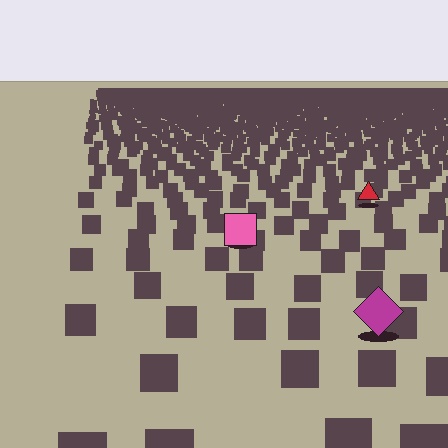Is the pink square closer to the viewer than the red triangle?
Yes. The pink square is closer — you can tell from the texture gradient: the ground texture is coarser near it.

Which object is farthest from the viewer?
The red triangle is farthest from the viewer. It appears smaller and the ground texture around it is denser.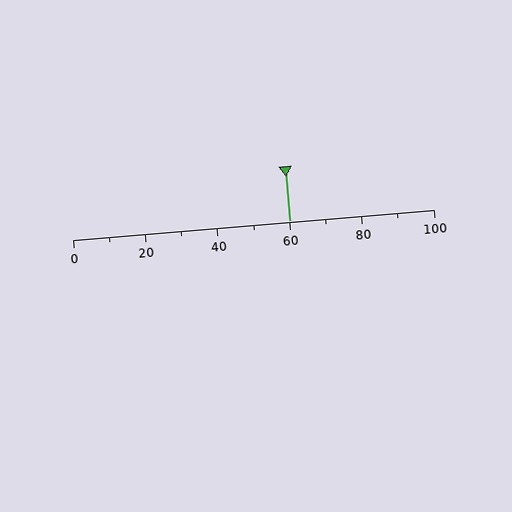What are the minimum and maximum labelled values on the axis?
The axis runs from 0 to 100.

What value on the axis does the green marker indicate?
The marker indicates approximately 60.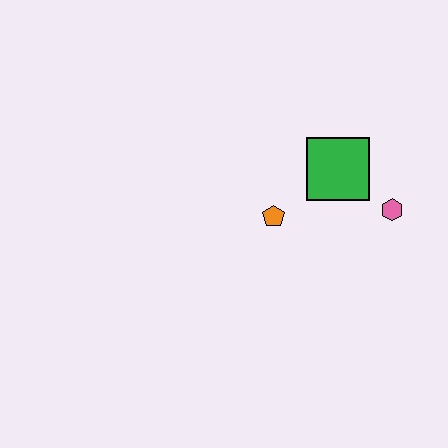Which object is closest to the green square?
The pink hexagon is closest to the green square.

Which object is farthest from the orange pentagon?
The pink hexagon is farthest from the orange pentagon.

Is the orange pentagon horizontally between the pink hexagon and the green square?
No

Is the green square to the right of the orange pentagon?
Yes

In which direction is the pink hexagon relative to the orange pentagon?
The pink hexagon is to the right of the orange pentagon.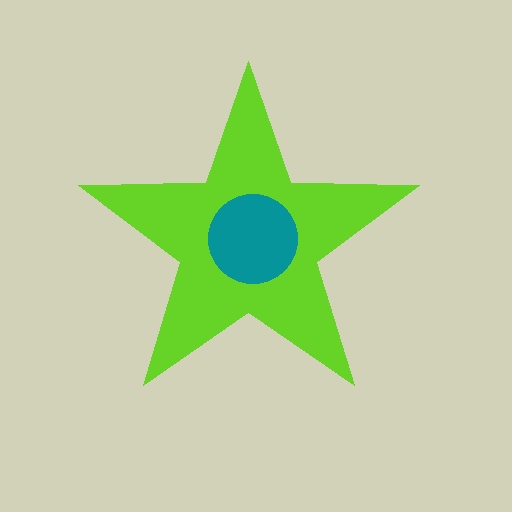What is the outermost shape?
The lime star.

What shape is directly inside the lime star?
The teal circle.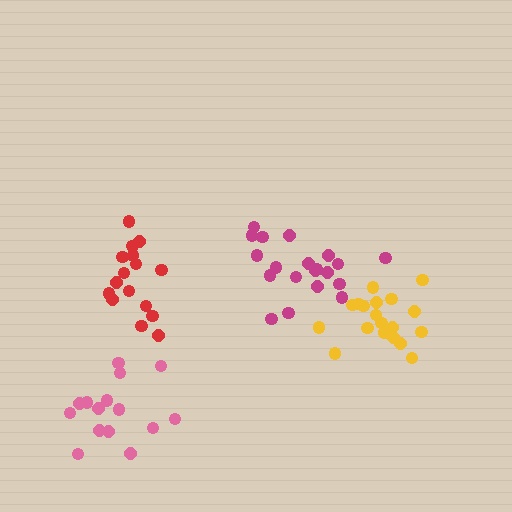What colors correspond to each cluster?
The clusters are colored: yellow, red, magenta, pink.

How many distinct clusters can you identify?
There are 4 distinct clusters.